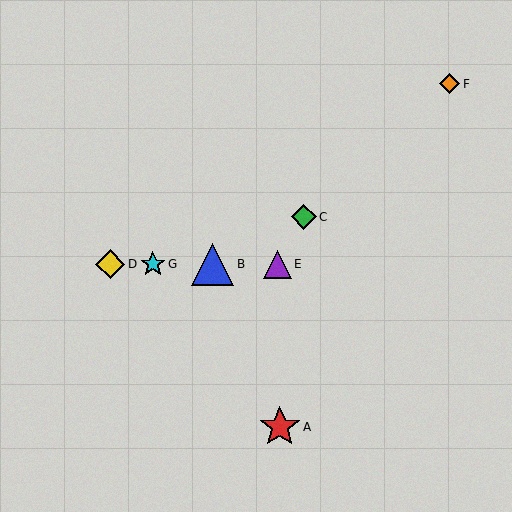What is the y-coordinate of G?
Object G is at y≈264.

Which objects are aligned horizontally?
Objects B, D, E, G are aligned horizontally.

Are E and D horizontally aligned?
Yes, both are at y≈264.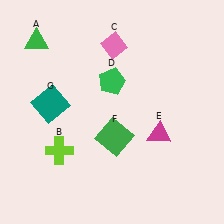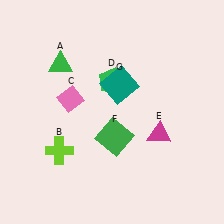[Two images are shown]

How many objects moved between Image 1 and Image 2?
3 objects moved between the two images.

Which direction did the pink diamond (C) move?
The pink diamond (C) moved down.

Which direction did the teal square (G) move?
The teal square (G) moved right.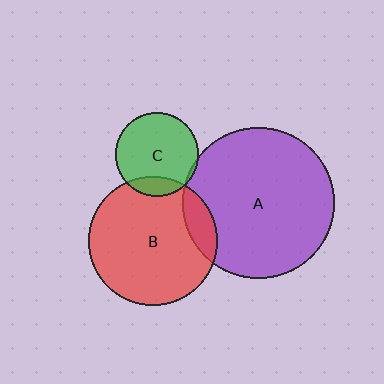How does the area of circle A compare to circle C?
Approximately 3.3 times.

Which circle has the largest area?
Circle A (purple).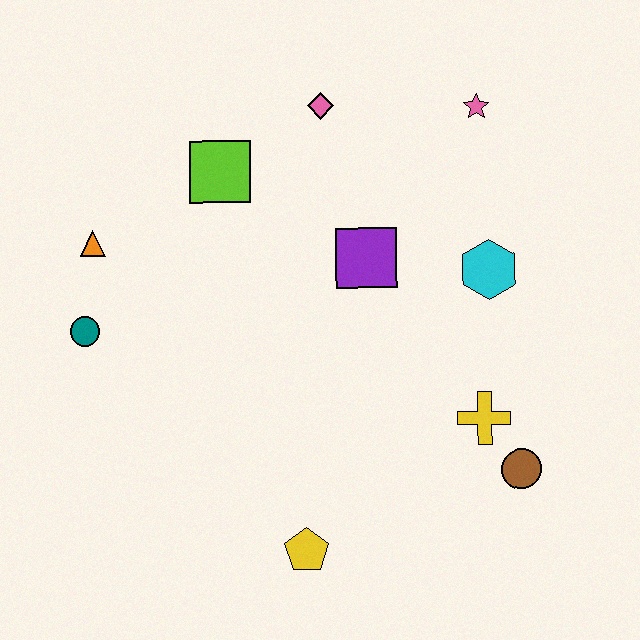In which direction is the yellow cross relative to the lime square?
The yellow cross is to the right of the lime square.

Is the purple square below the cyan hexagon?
No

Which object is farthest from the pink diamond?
The yellow pentagon is farthest from the pink diamond.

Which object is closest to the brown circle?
The yellow cross is closest to the brown circle.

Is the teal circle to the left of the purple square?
Yes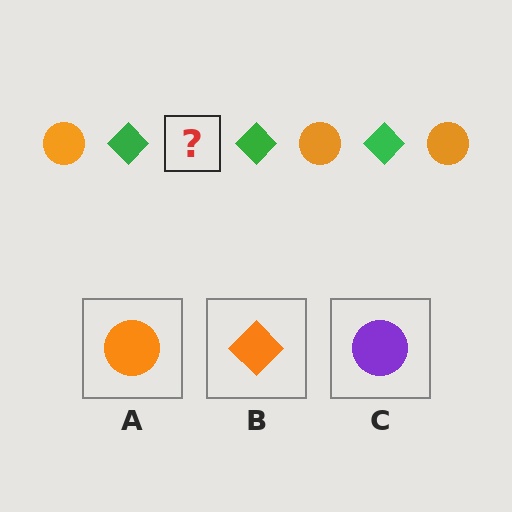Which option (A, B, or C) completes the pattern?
A.